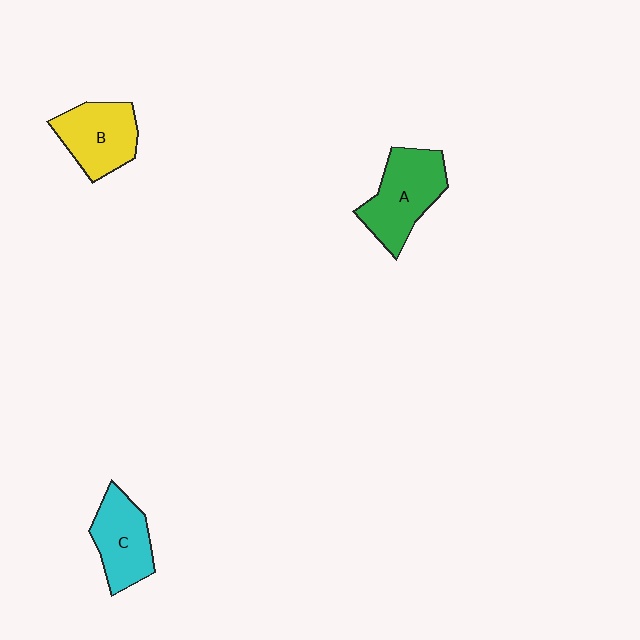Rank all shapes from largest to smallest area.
From largest to smallest: A (green), B (yellow), C (cyan).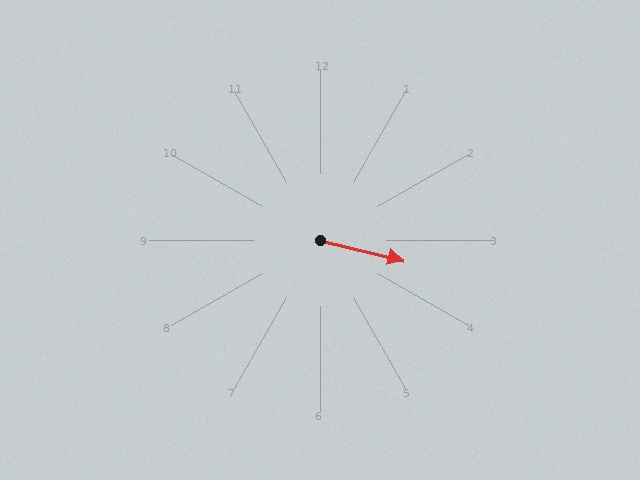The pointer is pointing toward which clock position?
Roughly 3 o'clock.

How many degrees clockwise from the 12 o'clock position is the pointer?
Approximately 104 degrees.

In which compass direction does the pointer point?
East.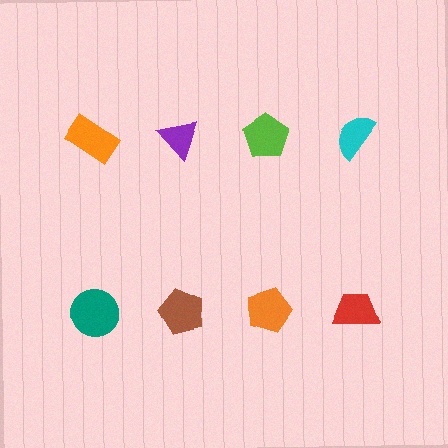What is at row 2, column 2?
A brown pentagon.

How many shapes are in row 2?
4 shapes.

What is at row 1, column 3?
A lime pentagon.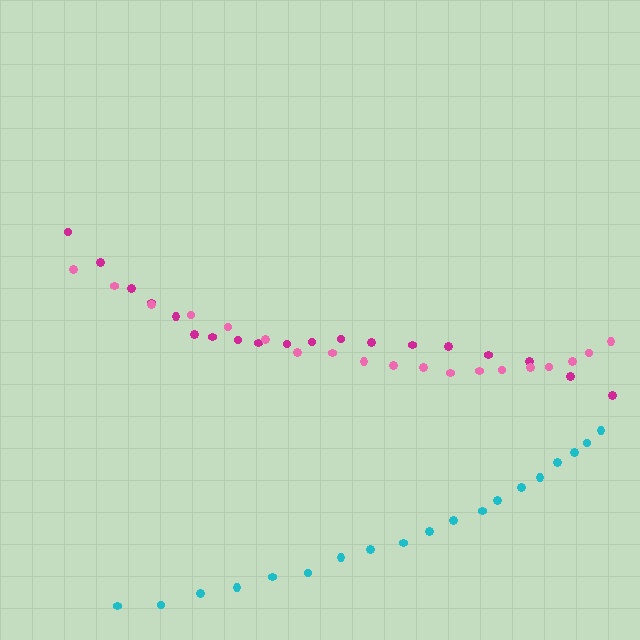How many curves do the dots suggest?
There are 3 distinct paths.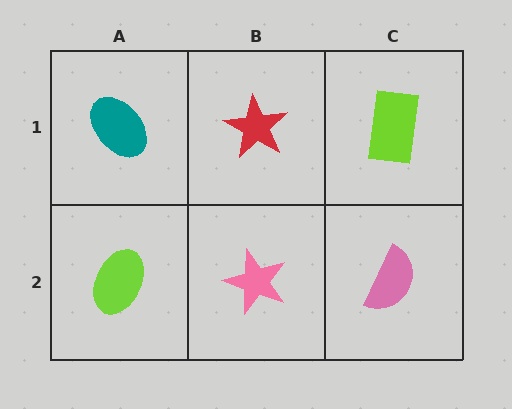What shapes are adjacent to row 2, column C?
A lime rectangle (row 1, column C), a pink star (row 2, column B).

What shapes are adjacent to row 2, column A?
A teal ellipse (row 1, column A), a pink star (row 2, column B).